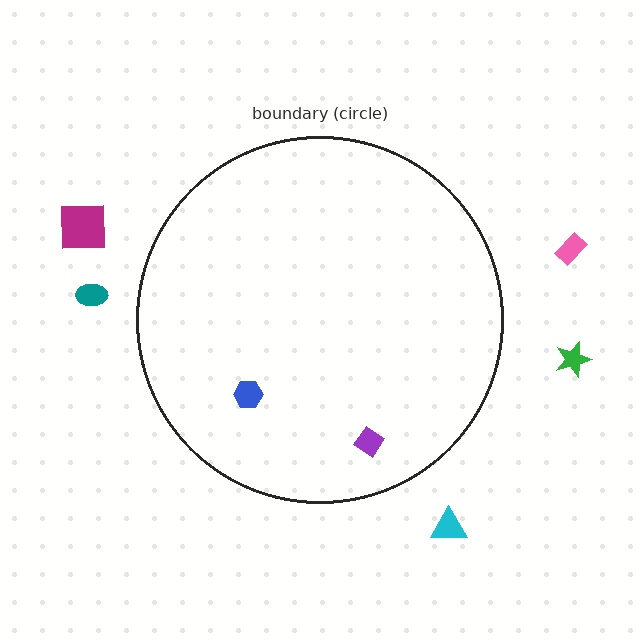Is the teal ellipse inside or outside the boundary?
Outside.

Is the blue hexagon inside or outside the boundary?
Inside.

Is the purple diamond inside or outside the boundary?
Inside.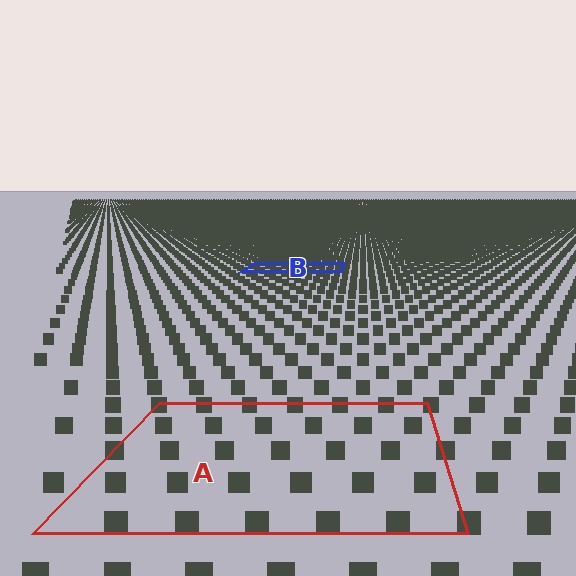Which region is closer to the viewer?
Region A is closer. The texture elements there are larger and more spread out.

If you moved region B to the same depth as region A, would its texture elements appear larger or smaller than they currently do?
They would appear larger. At a closer depth, the same texture elements are projected at a bigger on-screen size.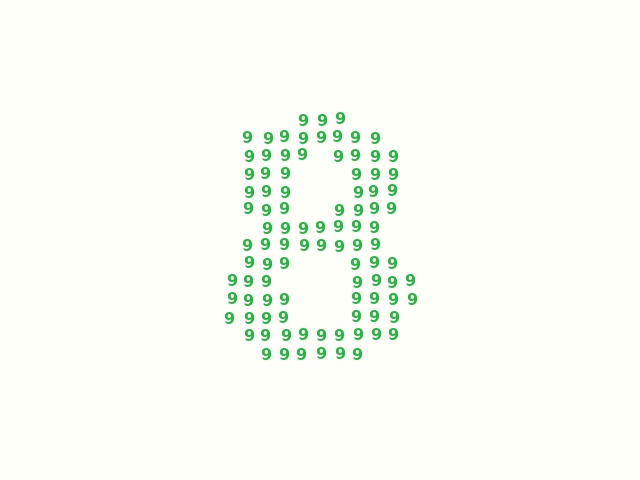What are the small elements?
The small elements are digit 9's.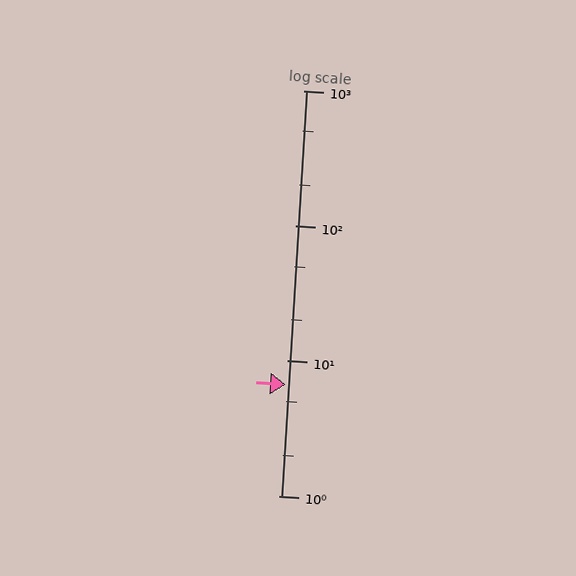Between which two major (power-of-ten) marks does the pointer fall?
The pointer is between 1 and 10.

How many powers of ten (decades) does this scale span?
The scale spans 3 decades, from 1 to 1000.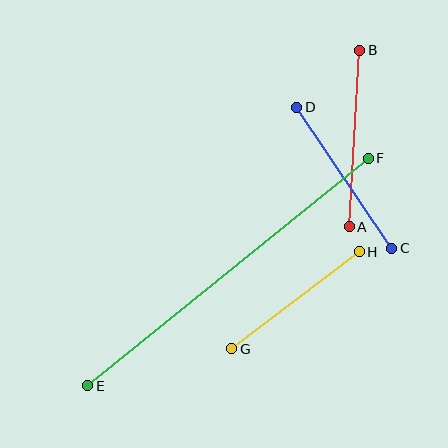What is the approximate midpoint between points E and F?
The midpoint is at approximately (228, 272) pixels.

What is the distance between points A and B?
The distance is approximately 176 pixels.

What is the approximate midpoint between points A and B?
The midpoint is at approximately (355, 138) pixels.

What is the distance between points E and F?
The distance is approximately 361 pixels.